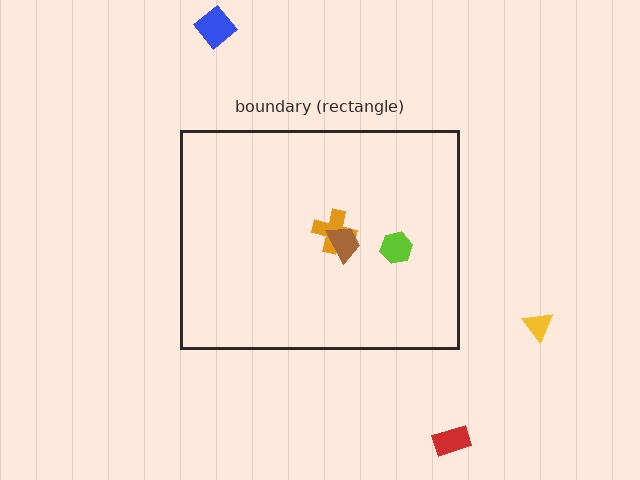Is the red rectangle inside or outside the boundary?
Outside.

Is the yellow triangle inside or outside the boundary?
Outside.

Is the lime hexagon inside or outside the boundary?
Inside.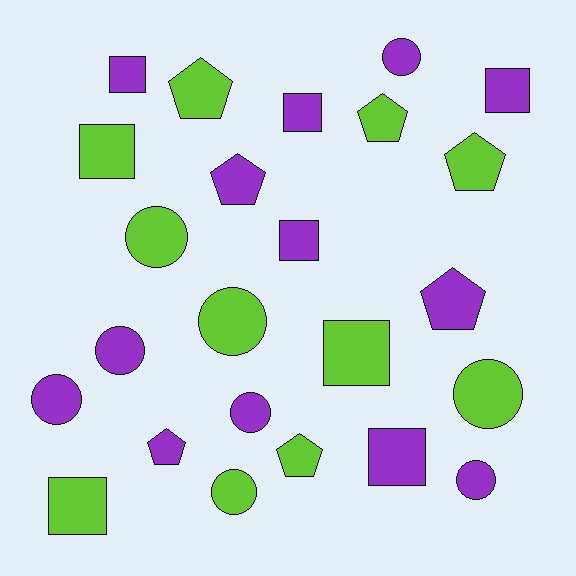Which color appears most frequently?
Purple, with 13 objects.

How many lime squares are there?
There are 3 lime squares.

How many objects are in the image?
There are 24 objects.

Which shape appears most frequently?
Circle, with 9 objects.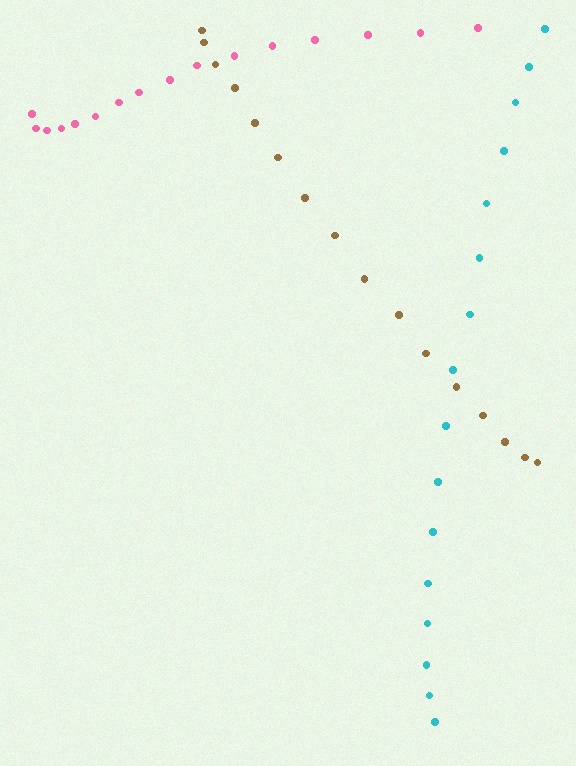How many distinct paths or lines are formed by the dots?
There are 3 distinct paths.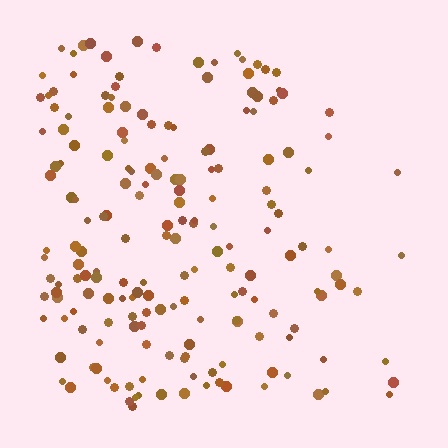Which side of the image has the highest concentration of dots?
The left.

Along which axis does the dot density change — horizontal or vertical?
Horizontal.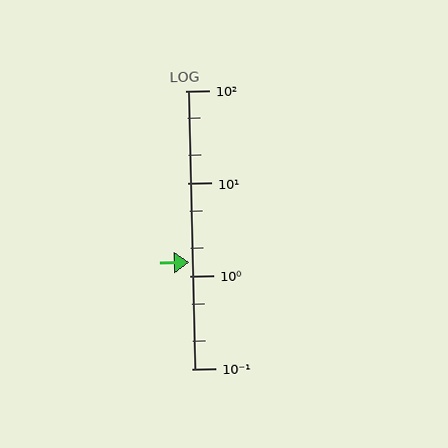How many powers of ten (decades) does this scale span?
The scale spans 3 decades, from 0.1 to 100.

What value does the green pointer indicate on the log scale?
The pointer indicates approximately 1.4.